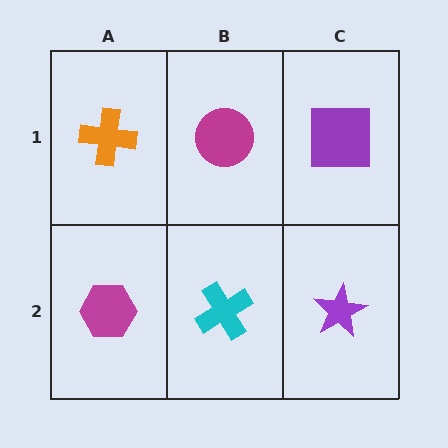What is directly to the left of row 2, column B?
A magenta hexagon.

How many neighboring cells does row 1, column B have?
3.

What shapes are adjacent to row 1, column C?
A purple star (row 2, column C), a magenta circle (row 1, column B).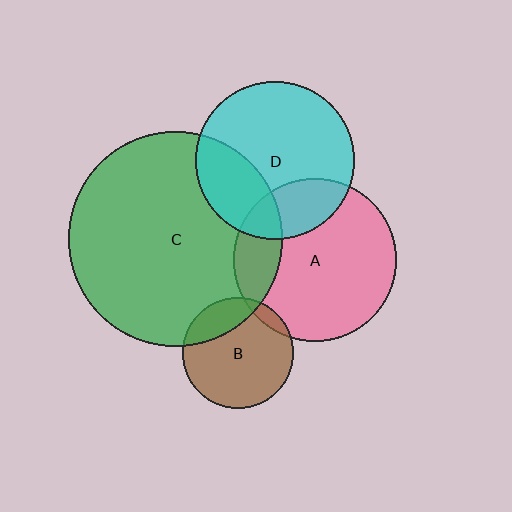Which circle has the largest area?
Circle C (green).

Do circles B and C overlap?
Yes.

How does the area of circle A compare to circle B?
Approximately 2.1 times.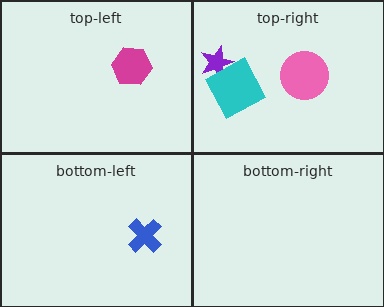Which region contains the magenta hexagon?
The top-left region.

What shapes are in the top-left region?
The magenta hexagon.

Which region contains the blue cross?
The bottom-left region.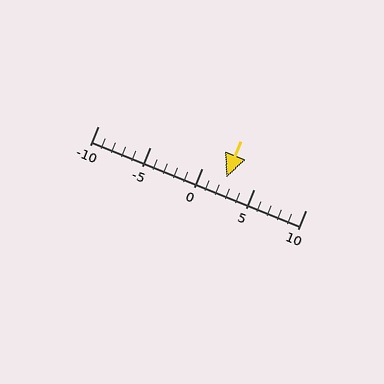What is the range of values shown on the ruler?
The ruler shows values from -10 to 10.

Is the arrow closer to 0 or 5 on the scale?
The arrow is closer to 0.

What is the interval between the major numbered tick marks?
The major tick marks are spaced 5 units apart.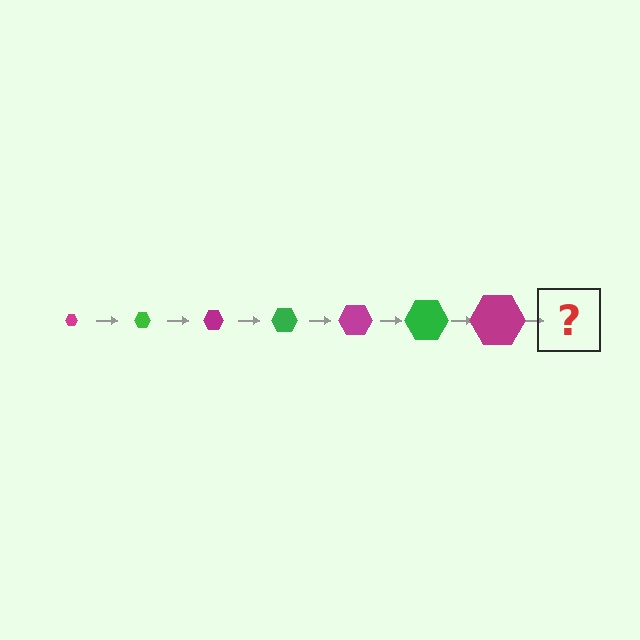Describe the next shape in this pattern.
It should be a green hexagon, larger than the previous one.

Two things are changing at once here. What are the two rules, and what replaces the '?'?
The two rules are that the hexagon grows larger each step and the color cycles through magenta and green. The '?' should be a green hexagon, larger than the previous one.